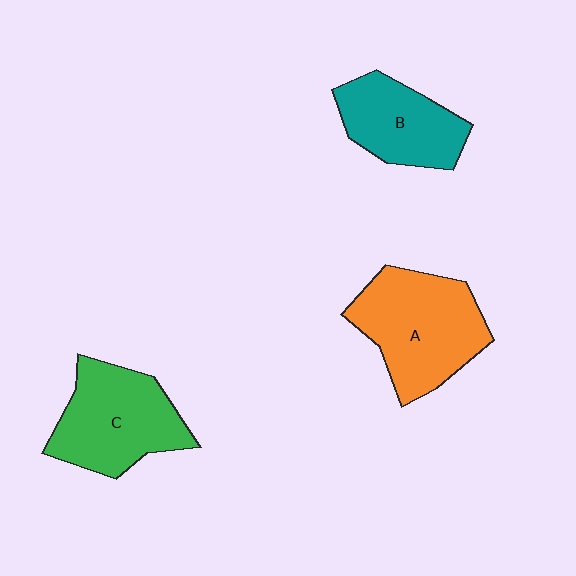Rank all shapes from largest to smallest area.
From largest to smallest: A (orange), C (green), B (teal).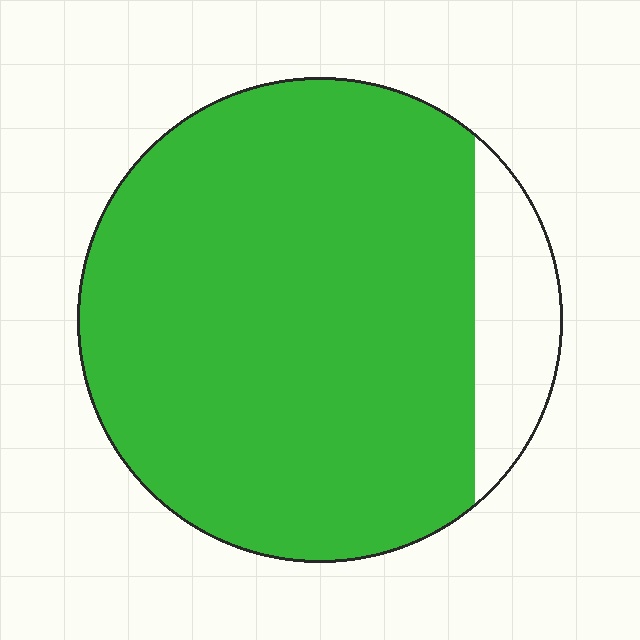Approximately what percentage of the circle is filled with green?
Approximately 90%.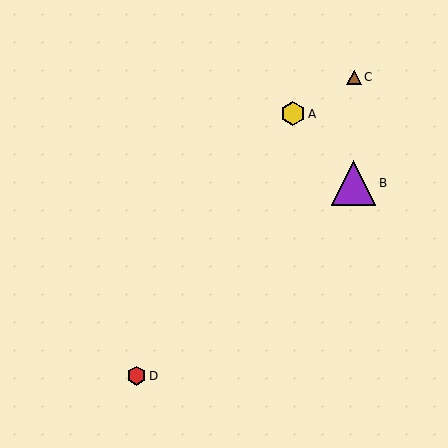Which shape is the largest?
The purple triangle (labeled B) is the largest.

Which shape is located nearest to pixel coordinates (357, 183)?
The purple triangle (labeled B) at (354, 183) is nearest to that location.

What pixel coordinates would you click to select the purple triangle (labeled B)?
Click at (354, 183) to select the purple triangle B.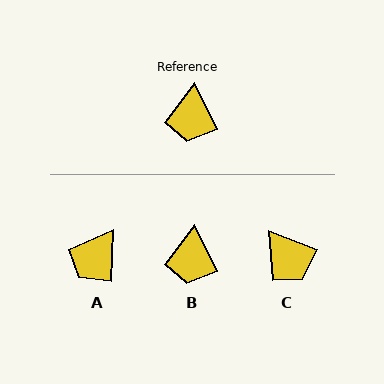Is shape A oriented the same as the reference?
No, it is off by about 28 degrees.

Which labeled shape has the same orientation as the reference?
B.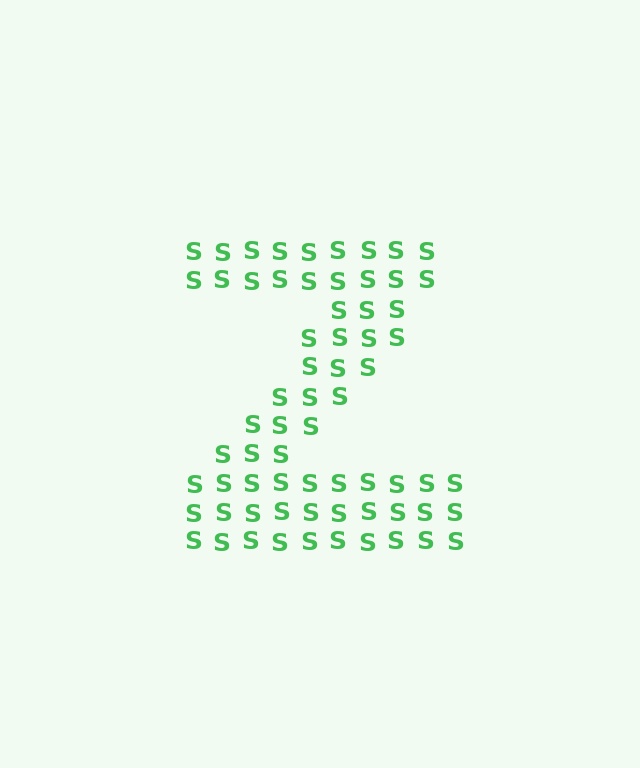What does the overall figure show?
The overall figure shows the letter Z.